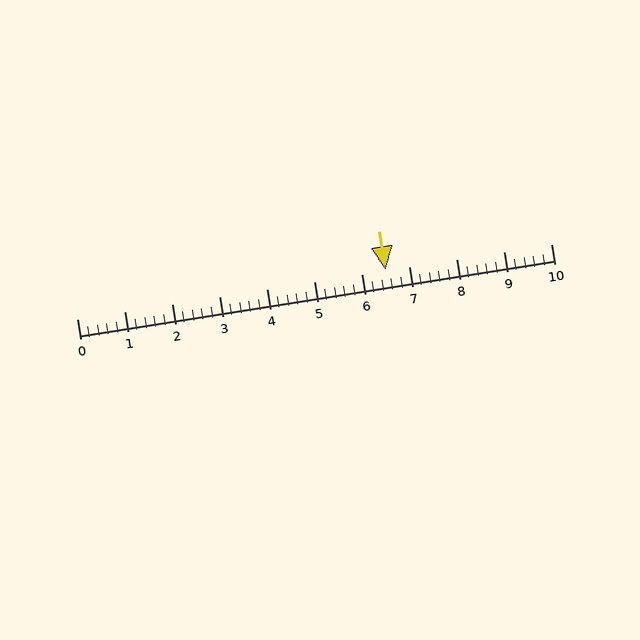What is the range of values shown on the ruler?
The ruler shows values from 0 to 10.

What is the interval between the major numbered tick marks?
The major tick marks are spaced 1 units apart.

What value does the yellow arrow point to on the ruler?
The yellow arrow points to approximately 6.5.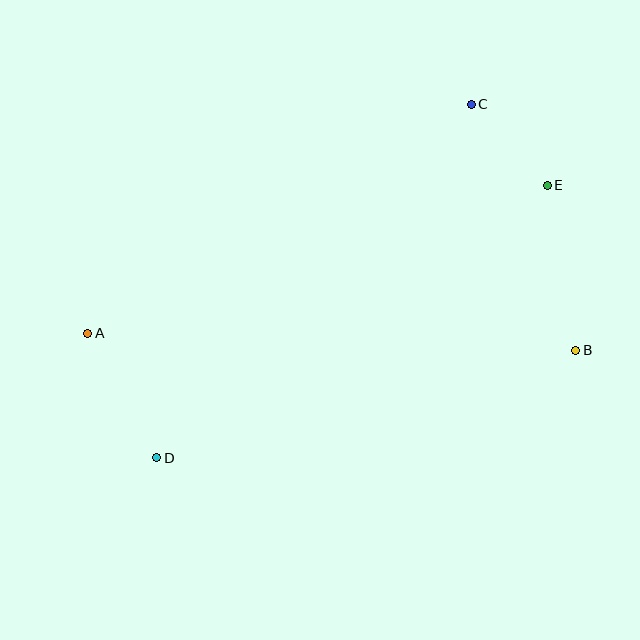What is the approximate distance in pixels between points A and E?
The distance between A and E is approximately 483 pixels.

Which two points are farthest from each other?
Points A and B are farthest from each other.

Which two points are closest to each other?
Points C and E are closest to each other.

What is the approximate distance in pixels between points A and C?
The distance between A and C is approximately 446 pixels.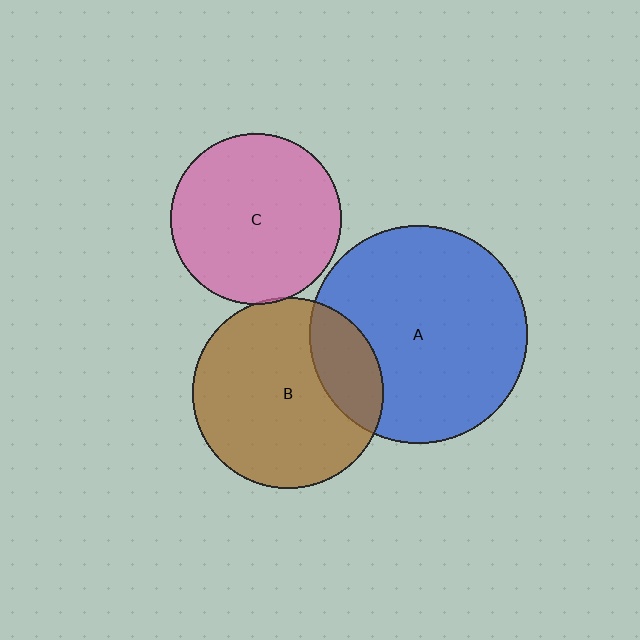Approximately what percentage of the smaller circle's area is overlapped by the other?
Approximately 5%.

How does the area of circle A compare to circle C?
Approximately 1.6 times.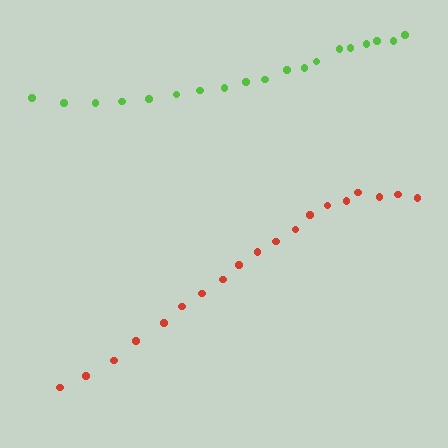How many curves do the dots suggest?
There are 2 distinct paths.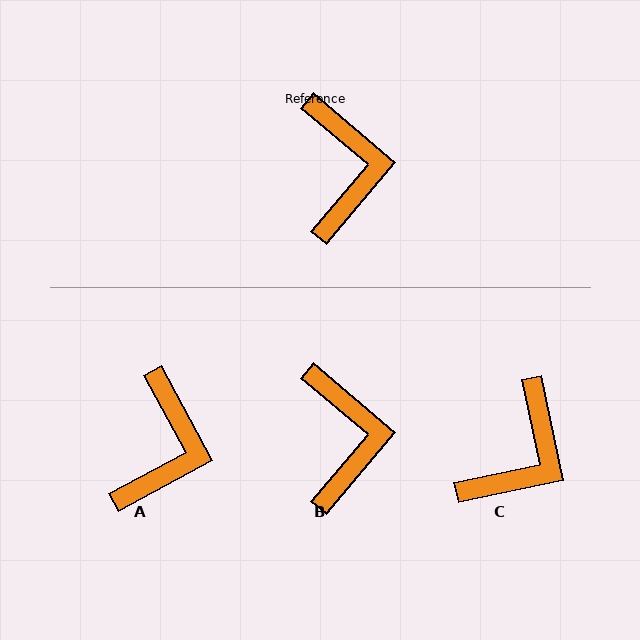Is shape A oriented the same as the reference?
No, it is off by about 22 degrees.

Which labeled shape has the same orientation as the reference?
B.